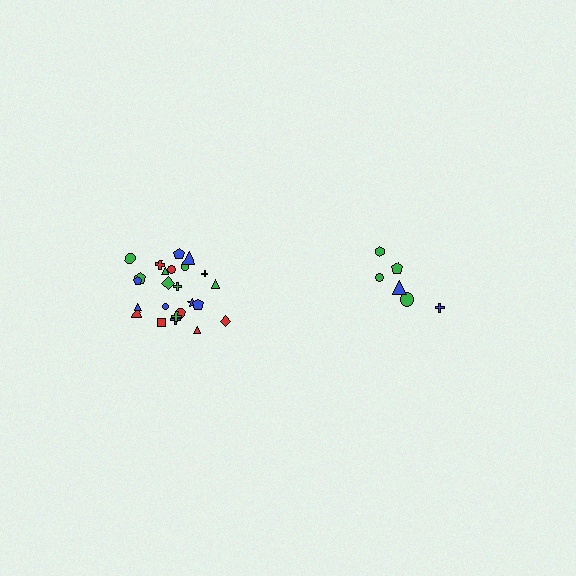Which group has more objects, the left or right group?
The left group.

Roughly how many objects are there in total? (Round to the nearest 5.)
Roughly 30 objects in total.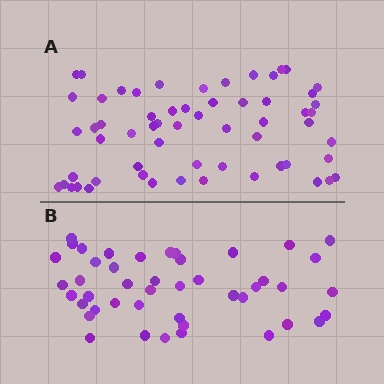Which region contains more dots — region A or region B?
Region A (the top region) has more dots.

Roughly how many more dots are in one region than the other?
Region A has approximately 15 more dots than region B.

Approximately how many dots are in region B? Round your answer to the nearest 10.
About 40 dots. (The exact count is 45, which rounds to 40.)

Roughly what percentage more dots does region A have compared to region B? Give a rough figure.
About 35% more.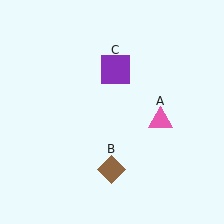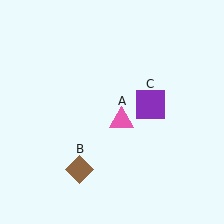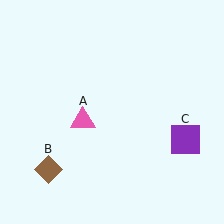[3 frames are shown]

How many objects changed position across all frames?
3 objects changed position: pink triangle (object A), brown diamond (object B), purple square (object C).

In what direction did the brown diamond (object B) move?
The brown diamond (object B) moved left.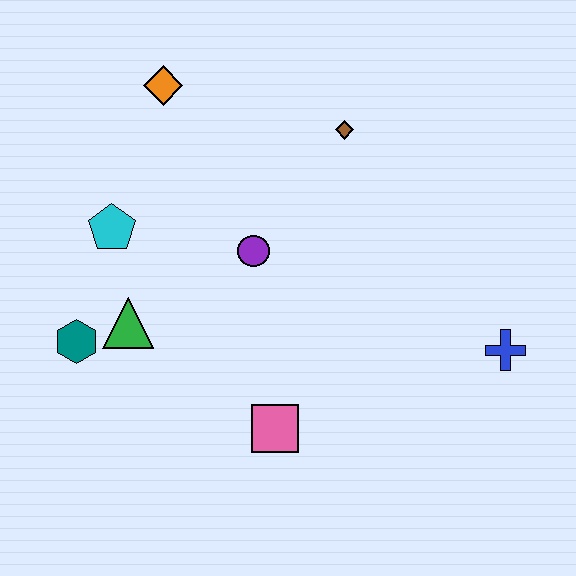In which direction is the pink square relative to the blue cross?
The pink square is to the left of the blue cross.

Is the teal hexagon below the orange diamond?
Yes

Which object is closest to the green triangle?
The teal hexagon is closest to the green triangle.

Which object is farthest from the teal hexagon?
The blue cross is farthest from the teal hexagon.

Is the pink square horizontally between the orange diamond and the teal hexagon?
No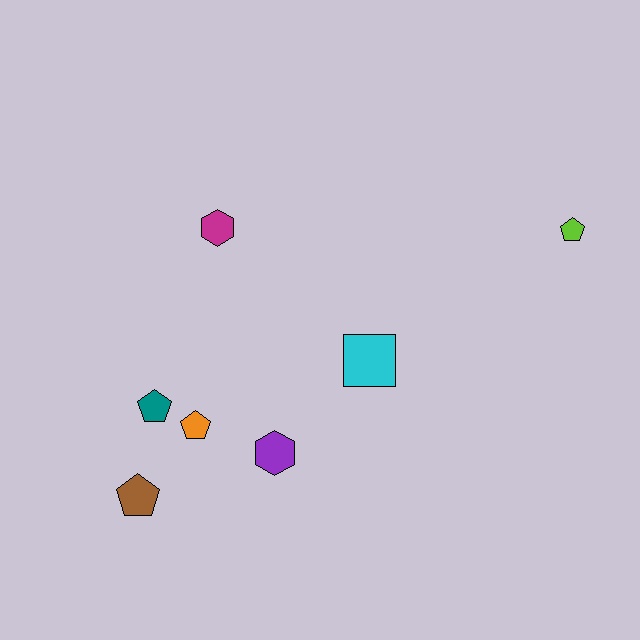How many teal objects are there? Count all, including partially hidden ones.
There is 1 teal object.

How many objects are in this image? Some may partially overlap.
There are 7 objects.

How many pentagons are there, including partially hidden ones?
There are 4 pentagons.